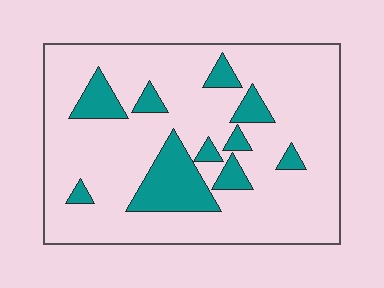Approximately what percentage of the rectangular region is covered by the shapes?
Approximately 20%.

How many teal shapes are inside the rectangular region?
10.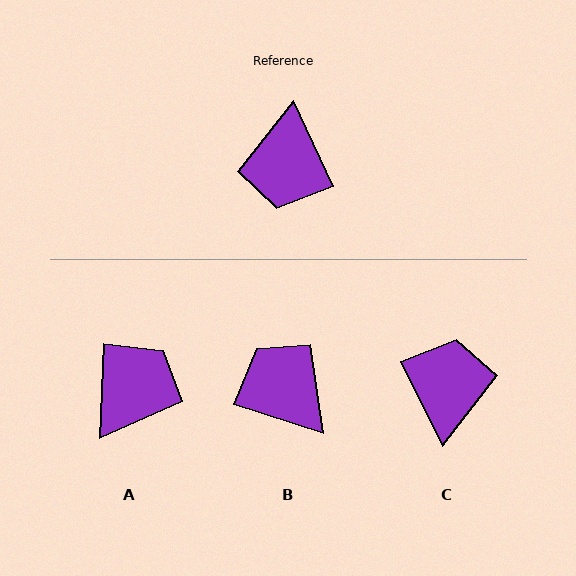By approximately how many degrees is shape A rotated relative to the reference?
Approximately 153 degrees counter-clockwise.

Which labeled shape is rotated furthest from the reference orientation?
C, about 179 degrees away.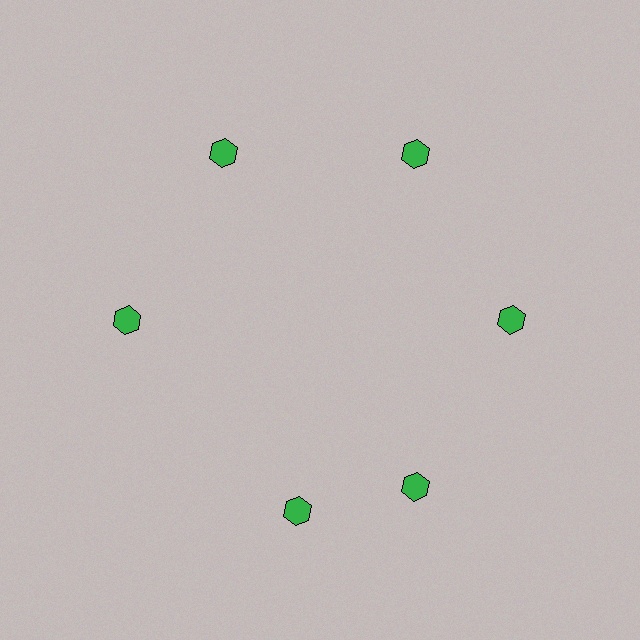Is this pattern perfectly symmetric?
No. The 6 green hexagons are arranged in a ring, but one element near the 7 o'clock position is rotated out of alignment along the ring, breaking the 6-fold rotational symmetry.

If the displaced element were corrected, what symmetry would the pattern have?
It would have 6-fold rotational symmetry — the pattern would map onto itself every 60 degrees.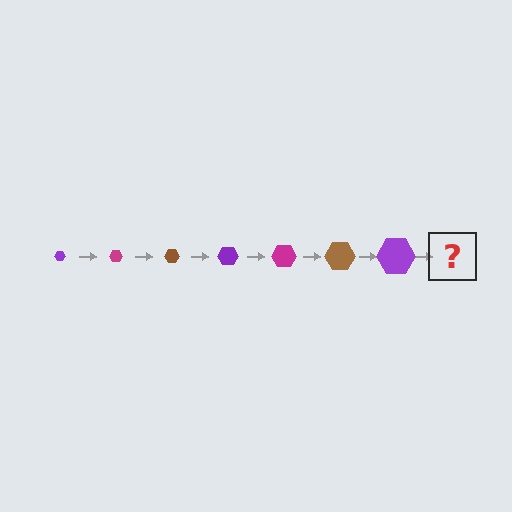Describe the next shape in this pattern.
It should be a magenta hexagon, larger than the previous one.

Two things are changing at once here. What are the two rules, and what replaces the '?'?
The two rules are that the hexagon grows larger each step and the color cycles through purple, magenta, and brown. The '?' should be a magenta hexagon, larger than the previous one.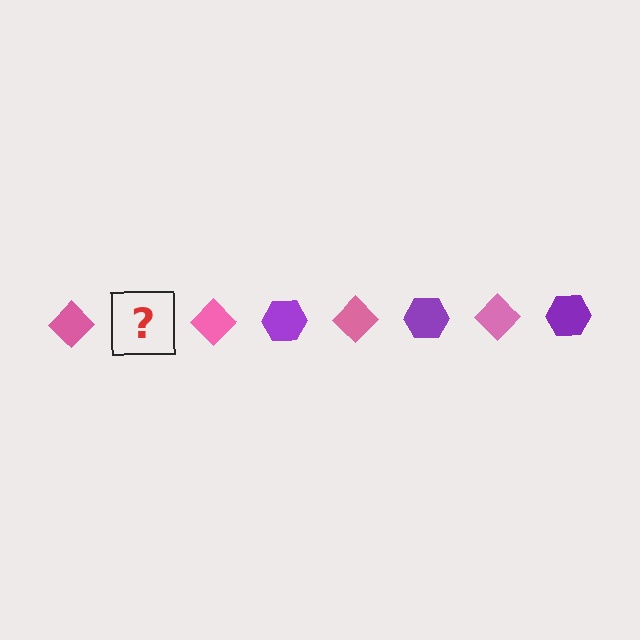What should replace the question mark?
The question mark should be replaced with a purple hexagon.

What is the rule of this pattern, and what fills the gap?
The rule is that the pattern alternates between pink diamond and purple hexagon. The gap should be filled with a purple hexagon.